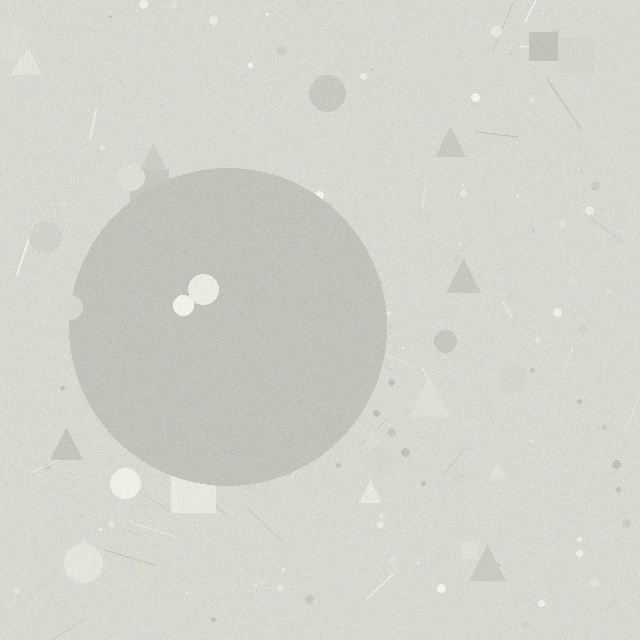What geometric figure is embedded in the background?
A circle is embedded in the background.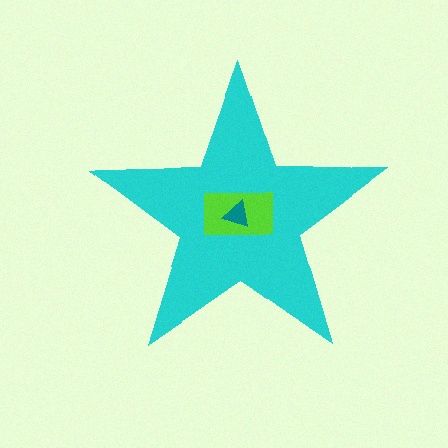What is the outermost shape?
The cyan star.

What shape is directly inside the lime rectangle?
The teal triangle.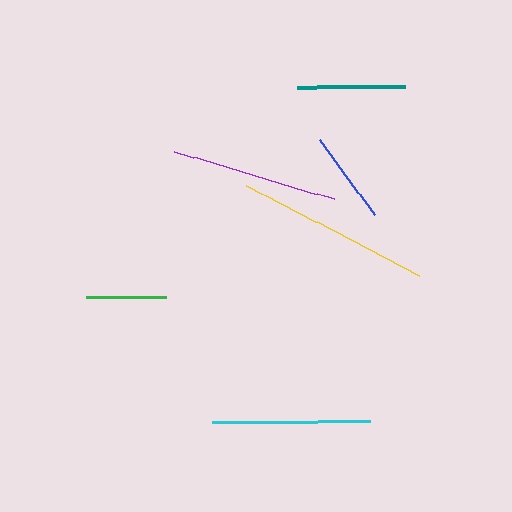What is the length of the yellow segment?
The yellow segment is approximately 195 pixels long.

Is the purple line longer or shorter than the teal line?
The purple line is longer than the teal line.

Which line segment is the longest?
The yellow line is the longest at approximately 195 pixels.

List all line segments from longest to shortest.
From longest to shortest: yellow, purple, cyan, teal, blue, green.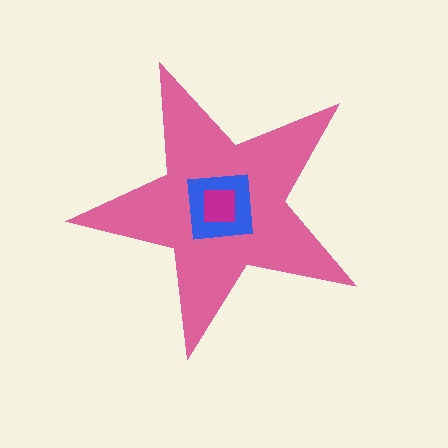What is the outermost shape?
The pink star.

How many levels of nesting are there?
3.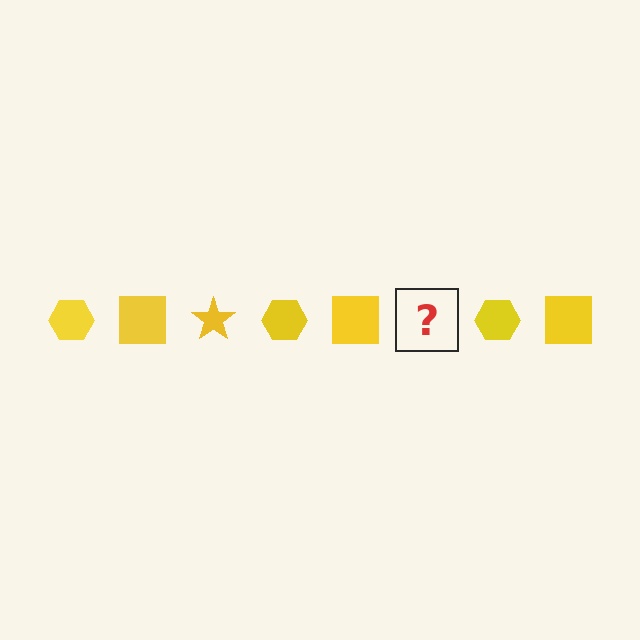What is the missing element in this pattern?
The missing element is a yellow star.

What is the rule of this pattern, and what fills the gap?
The rule is that the pattern cycles through hexagon, square, star shapes in yellow. The gap should be filled with a yellow star.